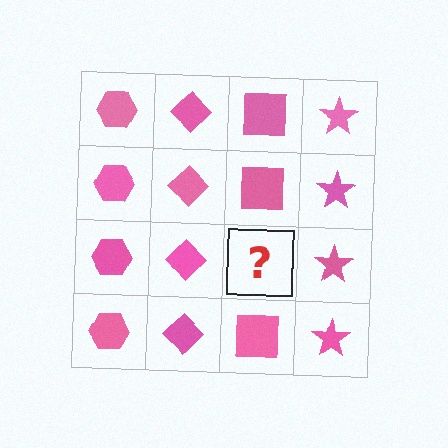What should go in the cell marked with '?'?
The missing cell should contain a pink square.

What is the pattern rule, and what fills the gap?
The rule is that each column has a consistent shape. The gap should be filled with a pink square.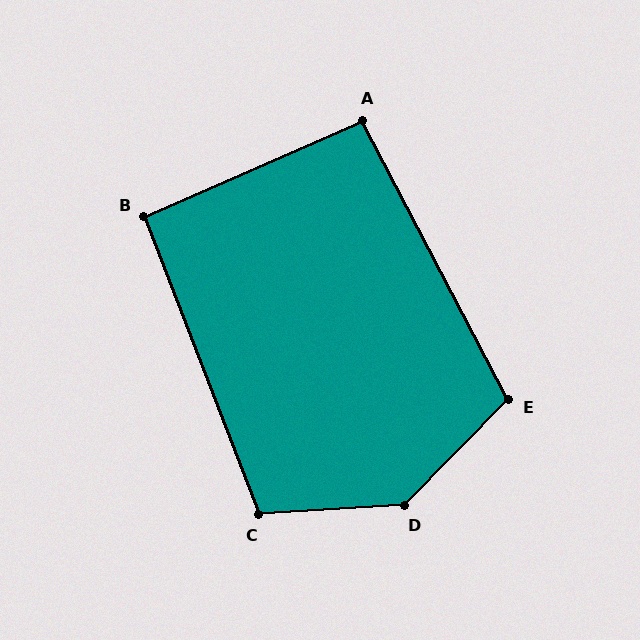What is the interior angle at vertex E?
Approximately 108 degrees (obtuse).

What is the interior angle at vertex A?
Approximately 94 degrees (approximately right).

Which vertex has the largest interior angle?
D, at approximately 138 degrees.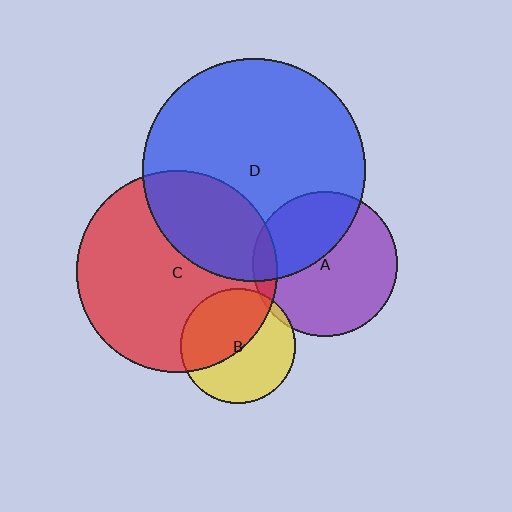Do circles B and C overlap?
Yes.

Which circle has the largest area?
Circle D (blue).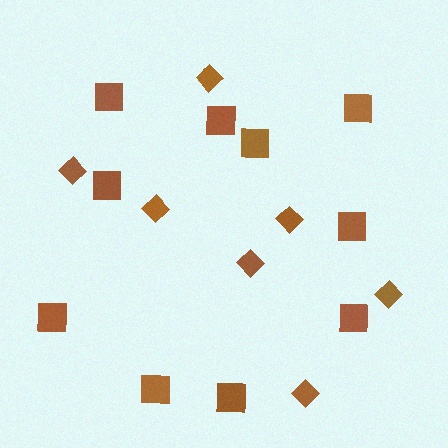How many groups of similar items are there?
There are 2 groups: one group of squares (10) and one group of diamonds (7).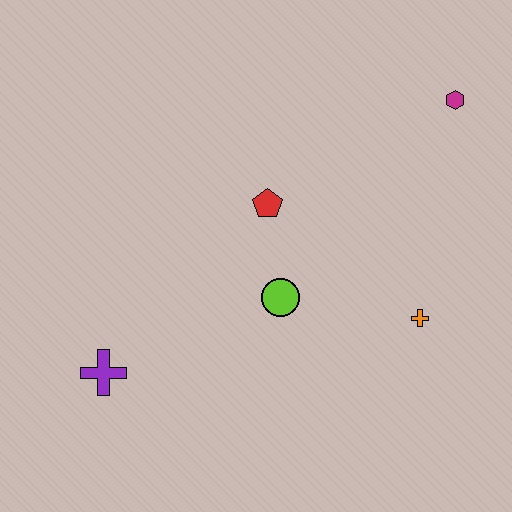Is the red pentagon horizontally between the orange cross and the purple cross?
Yes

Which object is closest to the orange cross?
The lime circle is closest to the orange cross.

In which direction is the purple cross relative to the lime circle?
The purple cross is to the left of the lime circle.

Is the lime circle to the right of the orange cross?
No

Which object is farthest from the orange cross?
The purple cross is farthest from the orange cross.